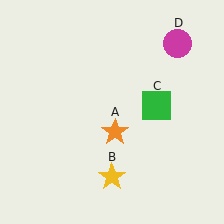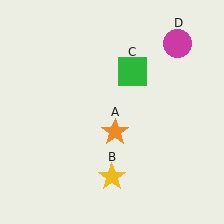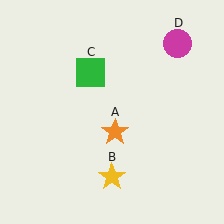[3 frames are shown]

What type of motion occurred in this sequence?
The green square (object C) rotated counterclockwise around the center of the scene.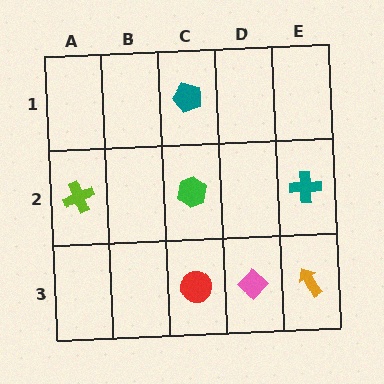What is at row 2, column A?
A lime cross.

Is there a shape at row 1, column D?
No, that cell is empty.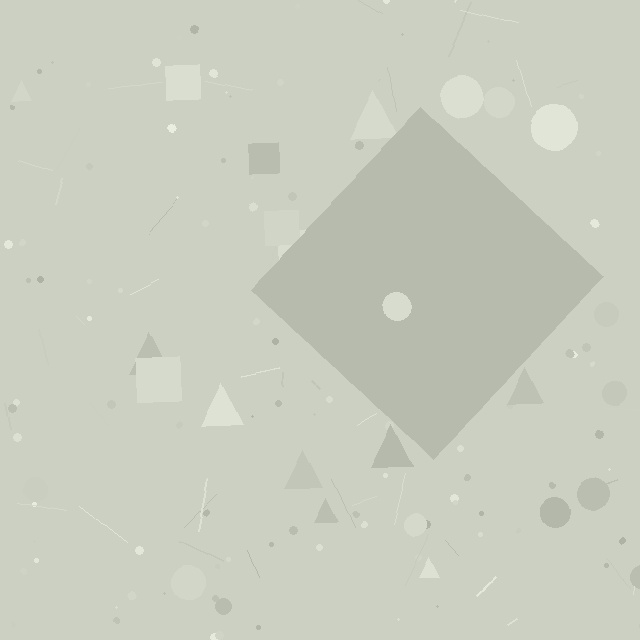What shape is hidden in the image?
A diamond is hidden in the image.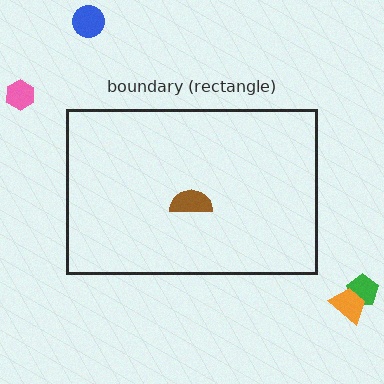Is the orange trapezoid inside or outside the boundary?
Outside.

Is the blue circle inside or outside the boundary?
Outside.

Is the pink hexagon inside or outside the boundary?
Outside.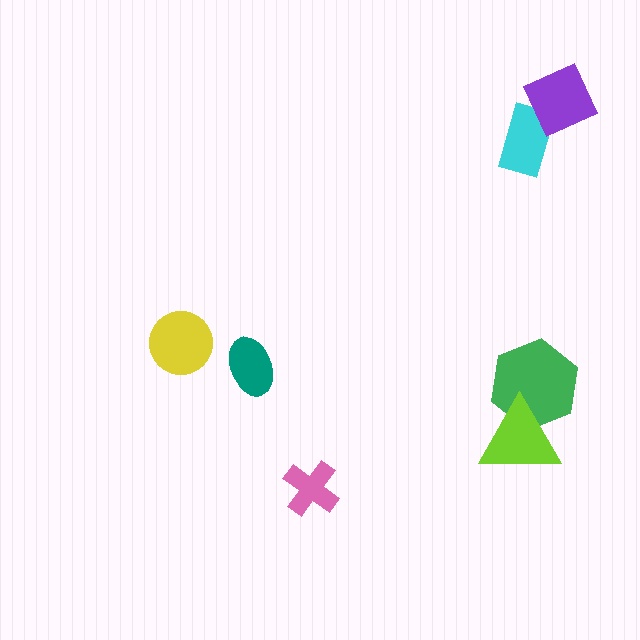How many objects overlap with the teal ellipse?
0 objects overlap with the teal ellipse.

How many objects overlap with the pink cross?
0 objects overlap with the pink cross.